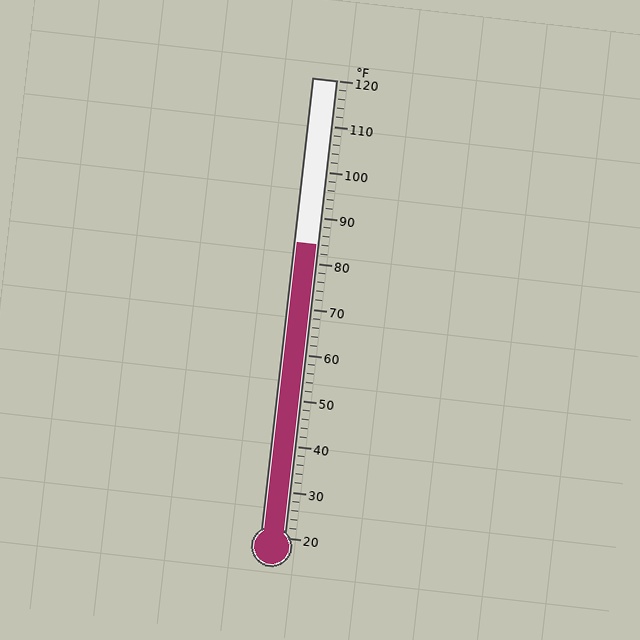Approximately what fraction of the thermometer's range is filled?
The thermometer is filled to approximately 65% of its range.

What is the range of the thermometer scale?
The thermometer scale ranges from 20°F to 120°F.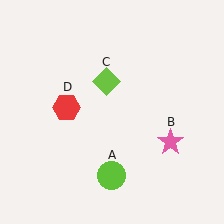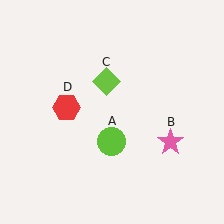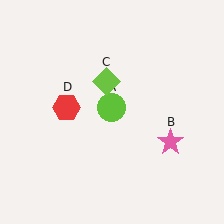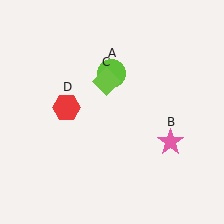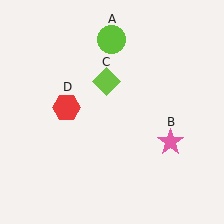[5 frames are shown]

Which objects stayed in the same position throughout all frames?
Pink star (object B) and lime diamond (object C) and red hexagon (object D) remained stationary.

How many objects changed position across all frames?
1 object changed position: lime circle (object A).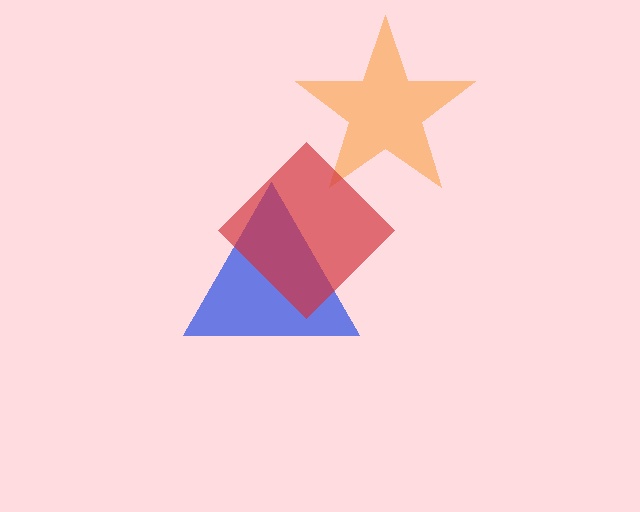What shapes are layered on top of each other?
The layered shapes are: an orange star, a blue triangle, a red diamond.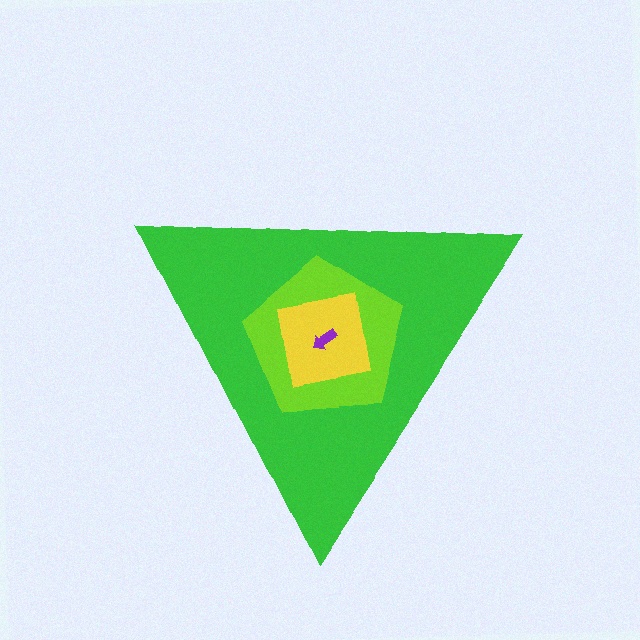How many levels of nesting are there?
4.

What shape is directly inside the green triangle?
The lime pentagon.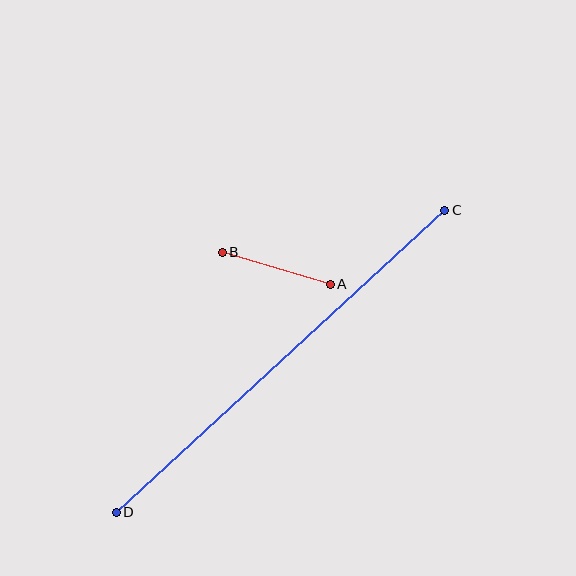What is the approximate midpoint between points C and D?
The midpoint is at approximately (281, 361) pixels.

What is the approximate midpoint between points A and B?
The midpoint is at approximately (276, 268) pixels.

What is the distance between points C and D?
The distance is approximately 446 pixels.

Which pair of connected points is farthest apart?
Points C and D are farthest apart.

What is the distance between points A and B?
The distance is approximately 113 pixels.